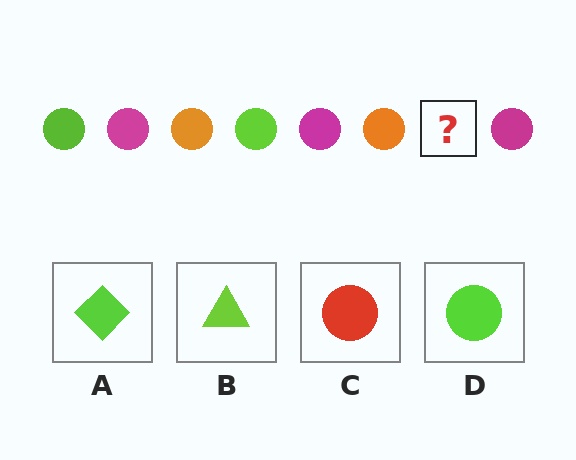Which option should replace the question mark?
Option D.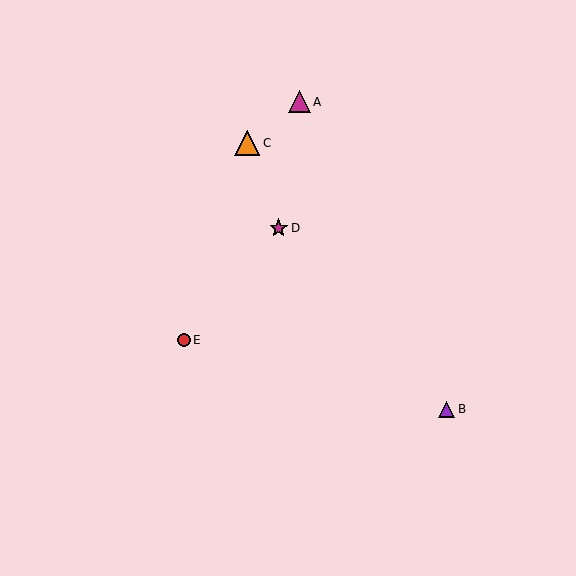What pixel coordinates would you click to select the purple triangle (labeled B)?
Click at (447, 409) to select the purple triangle B.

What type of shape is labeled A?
Shape A is a magenta triangle.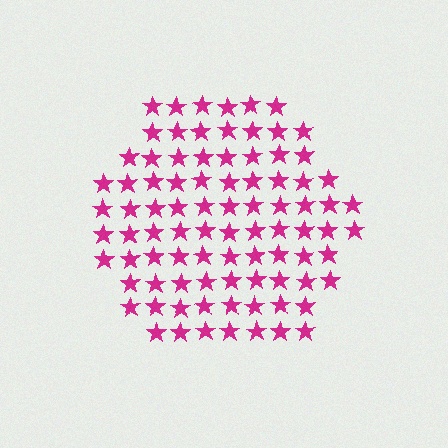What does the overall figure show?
The overall figure shows a hexagon.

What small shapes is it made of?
It is made of small stars.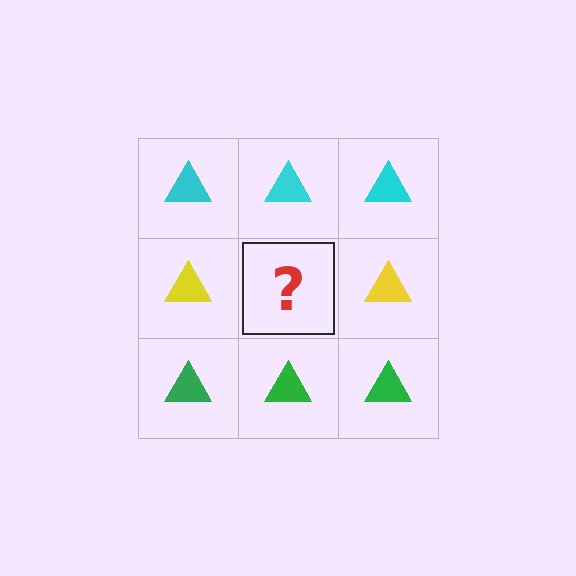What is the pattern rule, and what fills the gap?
The rule is that each row has a consistent color. The gap should be filled with a yellow triangle.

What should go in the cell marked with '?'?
The missing cell should contain a yellow triangle.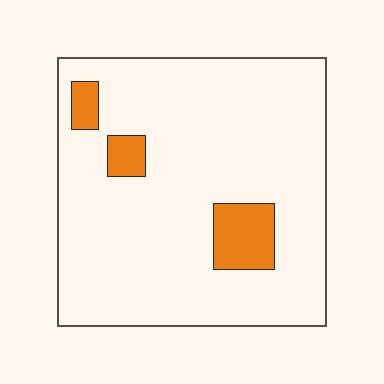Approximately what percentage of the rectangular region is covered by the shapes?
Approximately 10%.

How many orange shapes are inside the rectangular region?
3.